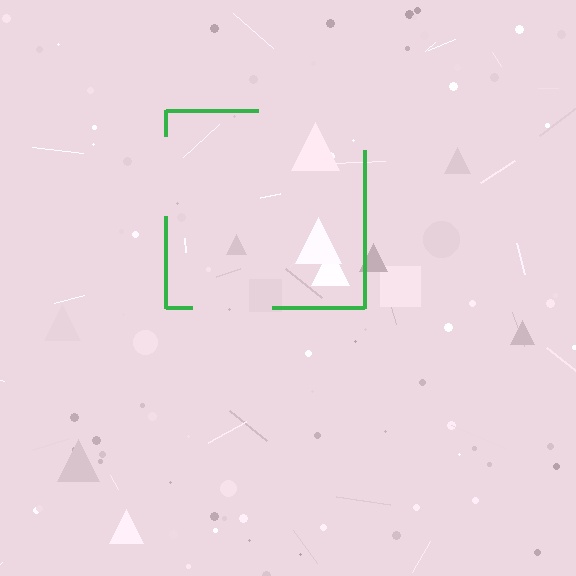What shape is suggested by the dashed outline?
The dashed outline suggests a square.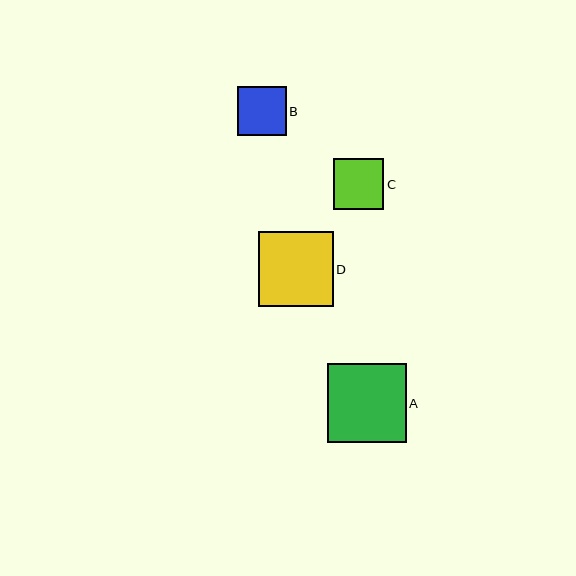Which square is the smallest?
Square B is the smallest with a size of approximately 49 pixels.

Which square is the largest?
Square A is the largest with a size of approximately 79 pixels.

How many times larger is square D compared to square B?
Square D is approximately 1.5 times the size of square B.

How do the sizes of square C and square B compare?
Square C and square B are approximately the same size.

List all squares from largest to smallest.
From largest to smallest: A, D, C, B.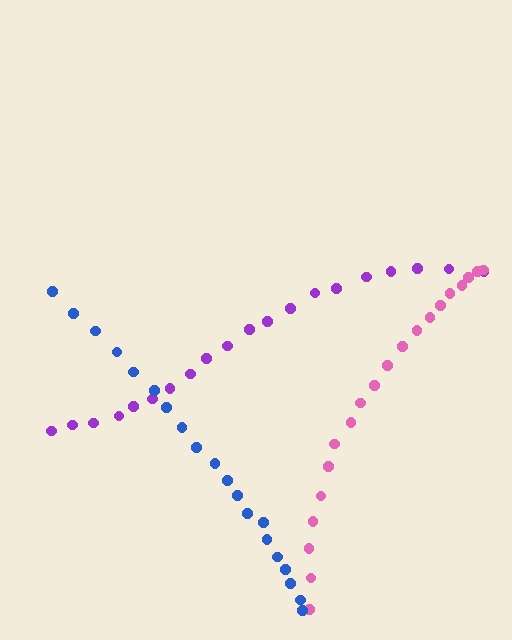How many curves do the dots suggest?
There are 3 distinct paths.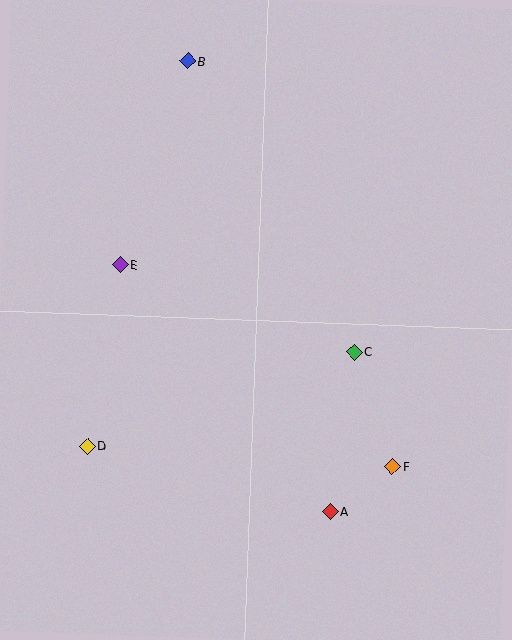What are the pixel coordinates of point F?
Point F is at (393, 466).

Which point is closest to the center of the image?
Point C at (354, 352) is closest to the center.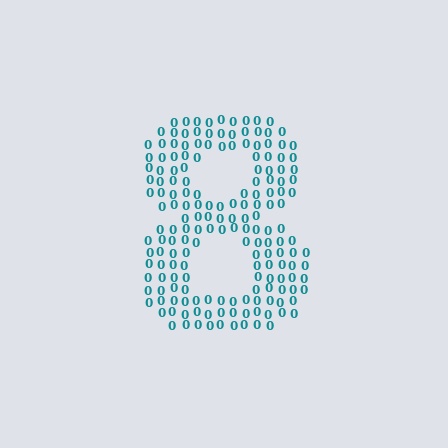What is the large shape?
The large shape is the digit 8.